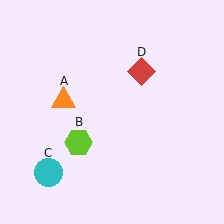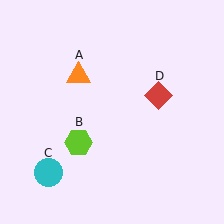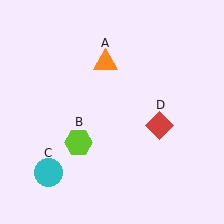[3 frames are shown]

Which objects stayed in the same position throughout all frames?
Lime hexagon (object B) and cyan circle (object C) remained stationary.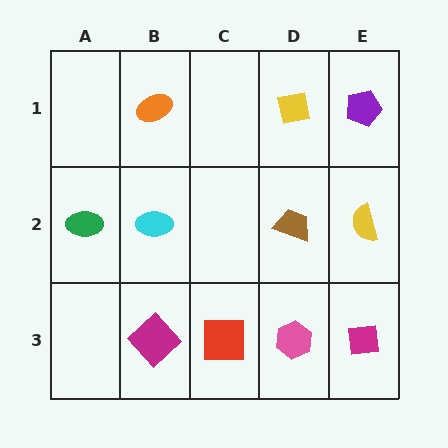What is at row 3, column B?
A magenta diamond.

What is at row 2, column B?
A cyan ellipse.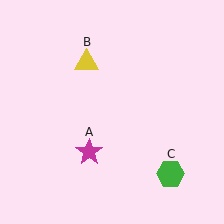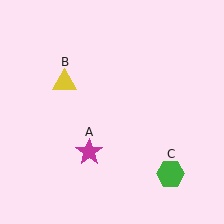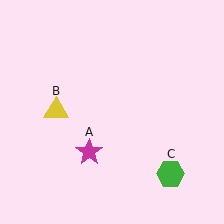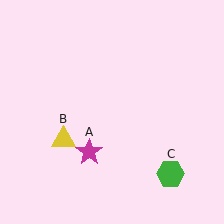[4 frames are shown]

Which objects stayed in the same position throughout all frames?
Magenta star (object A) and green hexagon (object C) remained stationary.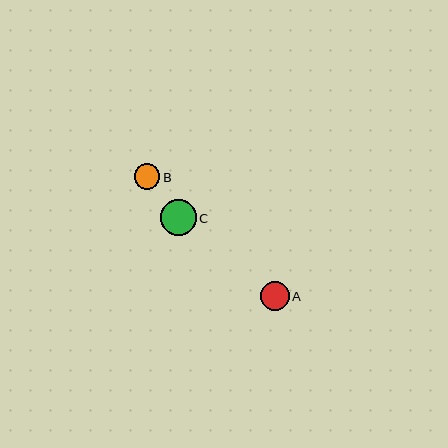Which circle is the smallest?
Circle B is the smallest with a size of approximately 26 pixels.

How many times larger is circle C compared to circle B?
Circle C is approximately 1.4 times the size of circle B.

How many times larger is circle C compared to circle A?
Circle C is approximately 1.2 times the size of circle A.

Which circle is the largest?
Circle C is the largest with a size of approximately 36 pixels.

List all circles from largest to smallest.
From largest to smallest: C, A, B.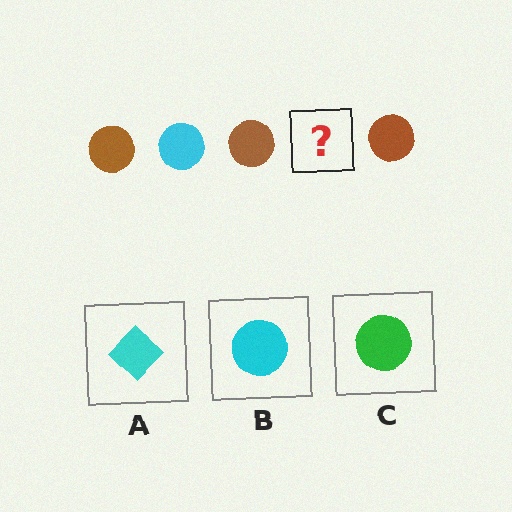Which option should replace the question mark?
Option B.